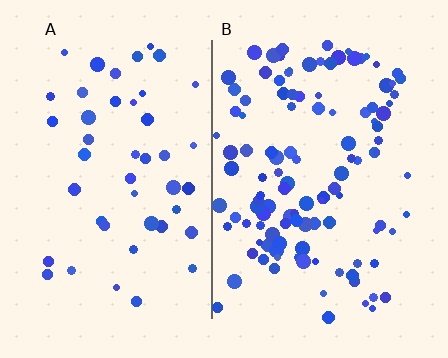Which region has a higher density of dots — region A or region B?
B (the right).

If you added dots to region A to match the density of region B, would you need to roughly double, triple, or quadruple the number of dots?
Approximately triple.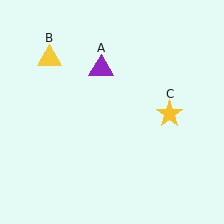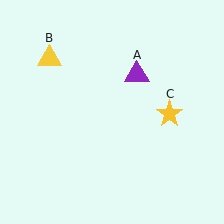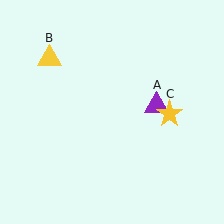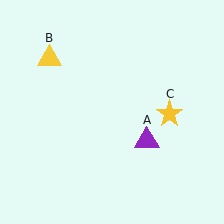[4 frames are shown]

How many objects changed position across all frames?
1 object changed position: purple triangle (object A).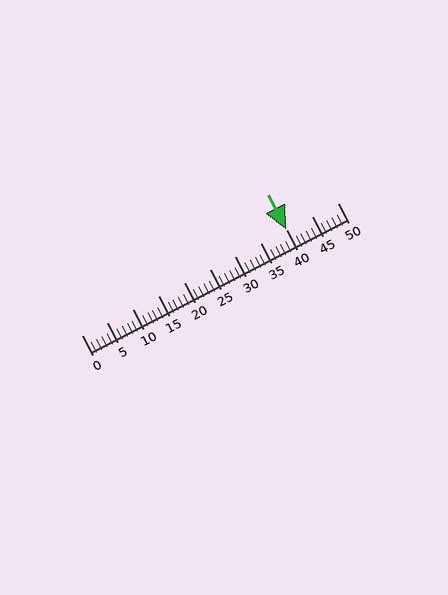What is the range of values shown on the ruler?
The ruler shows values from 0 to 50.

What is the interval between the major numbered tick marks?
The major tick marks are spaced 5 units apart.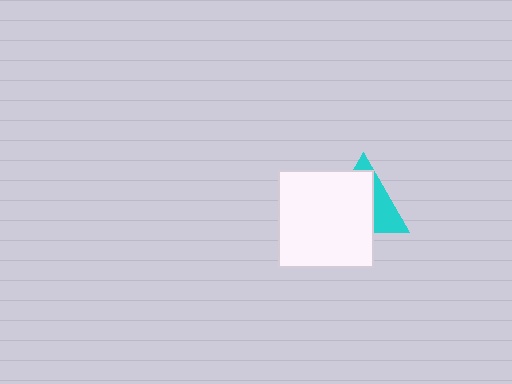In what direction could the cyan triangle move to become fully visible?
The cyan triangle could move toward the upper-right. That would shift it out from behind the white rectangle entirely.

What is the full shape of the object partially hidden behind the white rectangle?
The partially hidden object is a cyan triangle.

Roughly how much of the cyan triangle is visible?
A small part of it is visible (roughly 36%).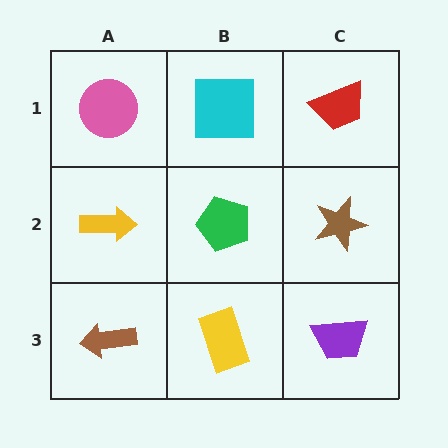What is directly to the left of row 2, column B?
A yellow arrow.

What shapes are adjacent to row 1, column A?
A yellow arrow (row 2, column A), a cyan square (row 1, column B).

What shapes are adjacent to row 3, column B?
A green pentagon (row 2, column B), a brown arrow (row 3, column A), a purple trapezoid (row 3, column C).